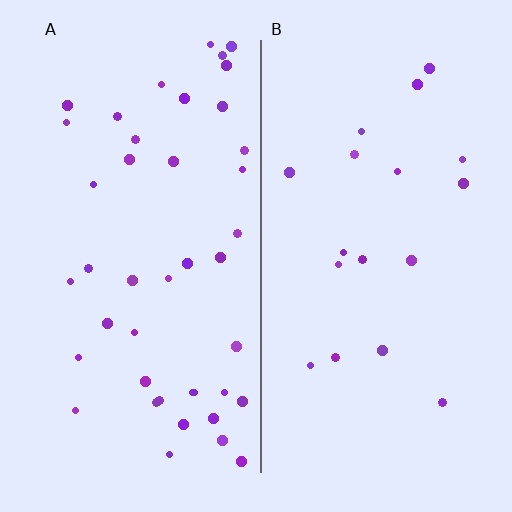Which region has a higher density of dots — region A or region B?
A (the left).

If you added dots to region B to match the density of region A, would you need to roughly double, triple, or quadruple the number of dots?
Approximately double.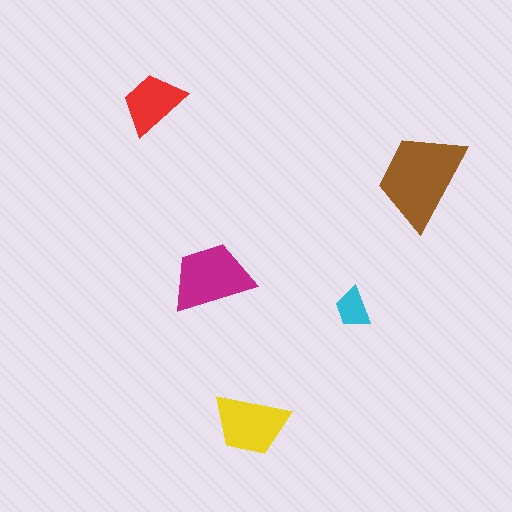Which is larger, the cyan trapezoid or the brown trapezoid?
The brown one.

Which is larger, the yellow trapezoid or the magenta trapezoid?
The magenta one.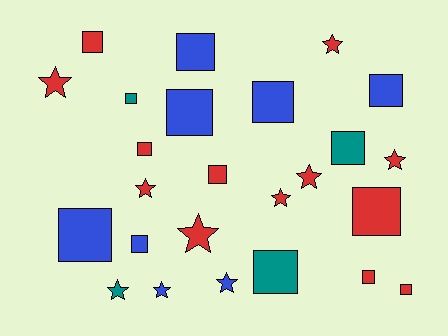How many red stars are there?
There are 7 red stars.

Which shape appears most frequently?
Square, with 15 objects.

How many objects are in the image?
There are 25 objects.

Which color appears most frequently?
Red, with 13 objects.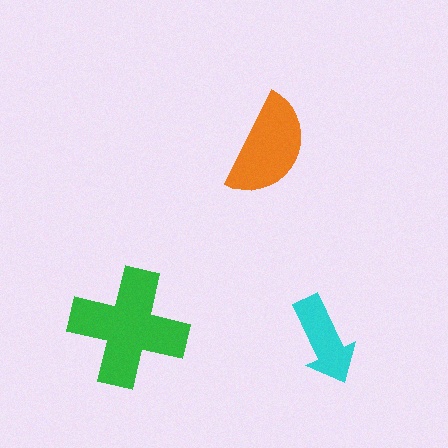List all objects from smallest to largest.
The cyan arrow, the orange semicircle, the green cross.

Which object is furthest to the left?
The green cross is leftmost.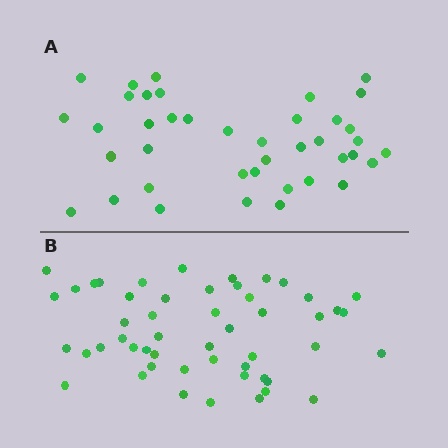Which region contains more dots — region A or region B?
Region B (the bottom region) has more dots.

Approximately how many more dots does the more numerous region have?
Region B has roughly 12 or so more dots than region A.